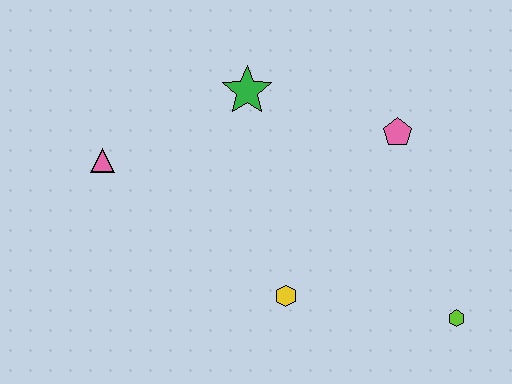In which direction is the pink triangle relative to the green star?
The pink triangle is to the left of the green star.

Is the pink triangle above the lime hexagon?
Yes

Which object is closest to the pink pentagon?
The green star is closest to the pink pentagon.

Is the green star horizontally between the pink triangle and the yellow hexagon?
Yes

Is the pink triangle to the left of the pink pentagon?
Yes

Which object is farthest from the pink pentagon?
The pink triangle is farthest from the pink pentagon.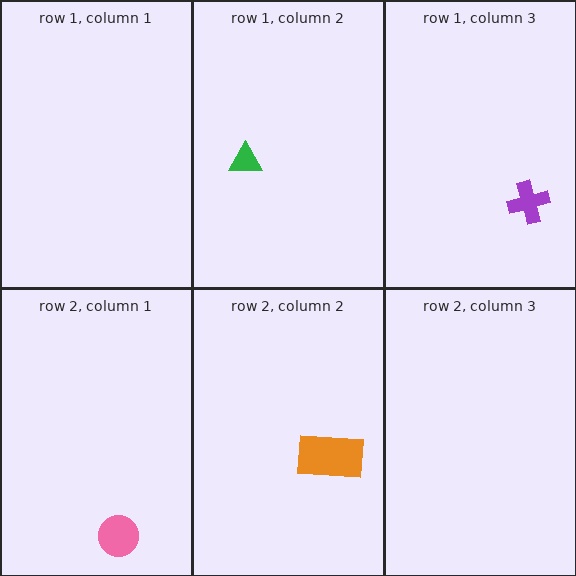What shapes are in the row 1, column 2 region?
The green triangle.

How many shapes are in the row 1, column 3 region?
1.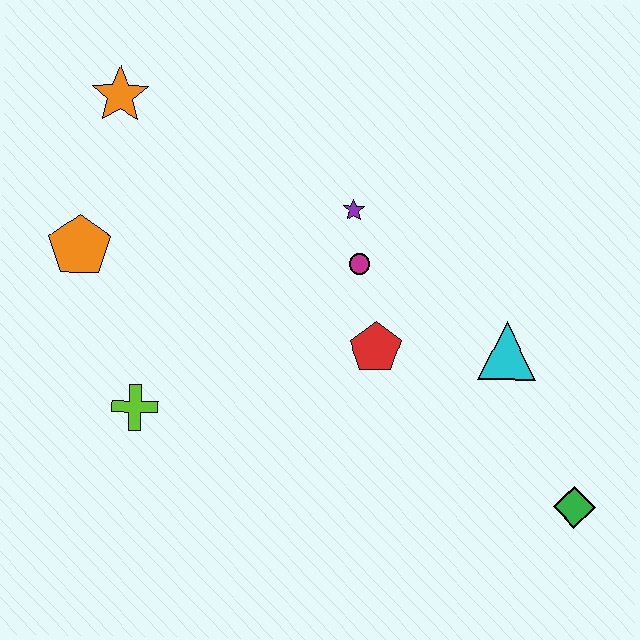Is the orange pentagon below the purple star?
Yes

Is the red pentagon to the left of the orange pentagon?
No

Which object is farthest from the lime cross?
The green diamond is farthest from the lime cross.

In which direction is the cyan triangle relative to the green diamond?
The cyan triangle is above the green diamond.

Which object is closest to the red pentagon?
The magenta circle is closest to the red pentagon.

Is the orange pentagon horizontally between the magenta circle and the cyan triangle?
No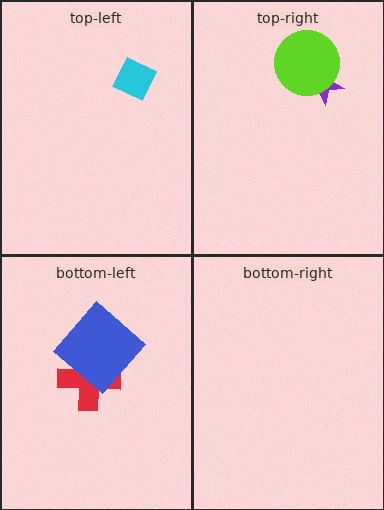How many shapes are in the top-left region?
1.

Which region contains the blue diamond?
The bottom-left region.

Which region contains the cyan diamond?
The top-left region.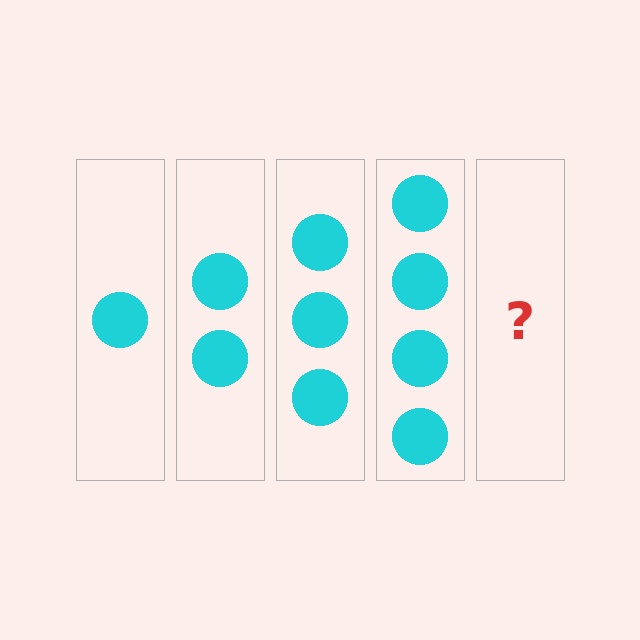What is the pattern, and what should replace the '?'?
The pattern is that each step adds one more circle. The '?' should be 5 circles.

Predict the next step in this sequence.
The next step is 5 circles.